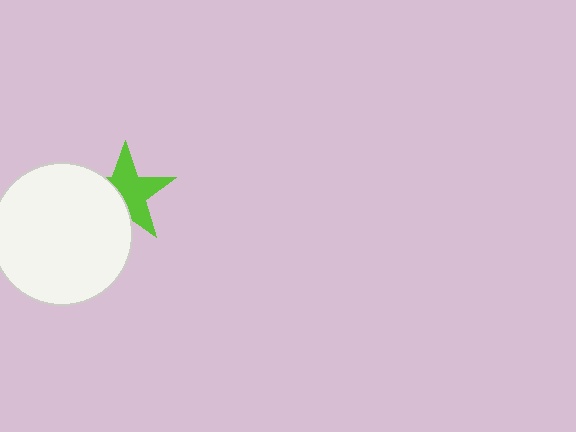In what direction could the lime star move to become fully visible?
The lime star could move right. That would shift it out from behind the white circle entirely.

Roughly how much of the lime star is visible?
About half of it is visible (roughly 61%).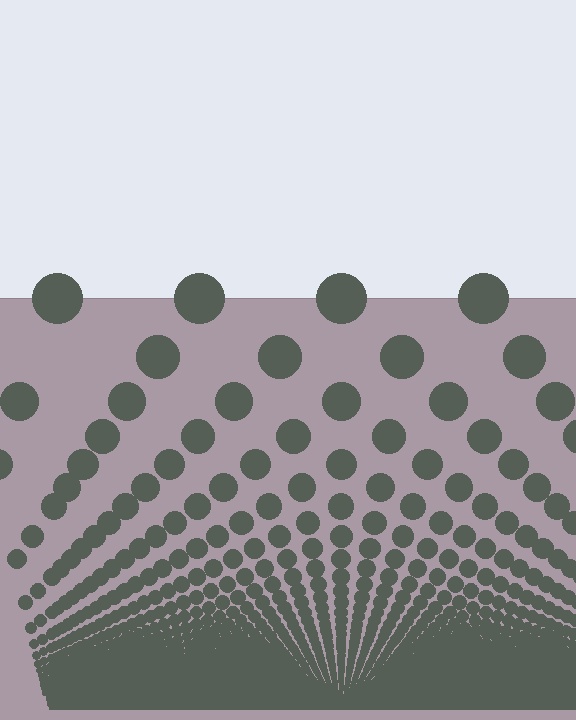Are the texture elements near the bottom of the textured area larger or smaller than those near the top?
Smaller. The gradient is inverted — elements near the bottom are smaller and denser.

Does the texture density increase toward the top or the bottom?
Density increases toward the bottom.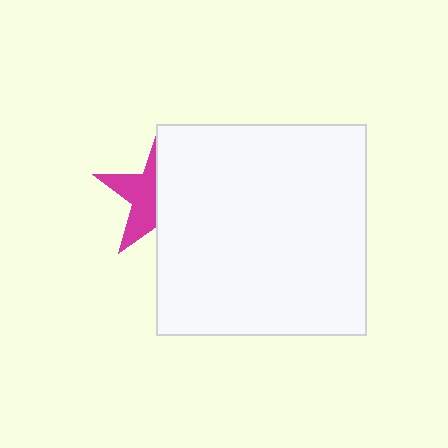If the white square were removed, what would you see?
You would see the complete magenta star.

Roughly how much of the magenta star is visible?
A small part of it is visible (roughly 43%).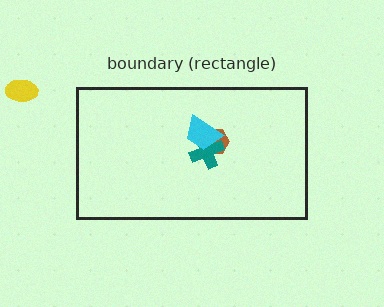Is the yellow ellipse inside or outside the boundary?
Outside.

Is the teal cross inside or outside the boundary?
Inside.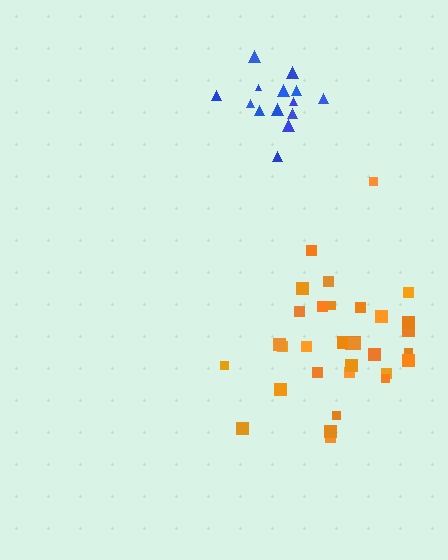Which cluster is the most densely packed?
Blue.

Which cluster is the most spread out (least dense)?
Orange.